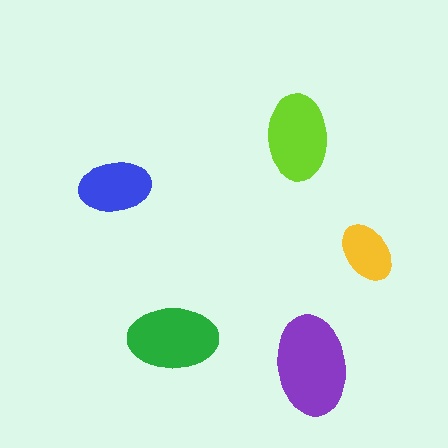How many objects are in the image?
There are 5 objects in the image.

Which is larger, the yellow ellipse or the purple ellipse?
The purple one.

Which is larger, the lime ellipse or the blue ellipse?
The lime one.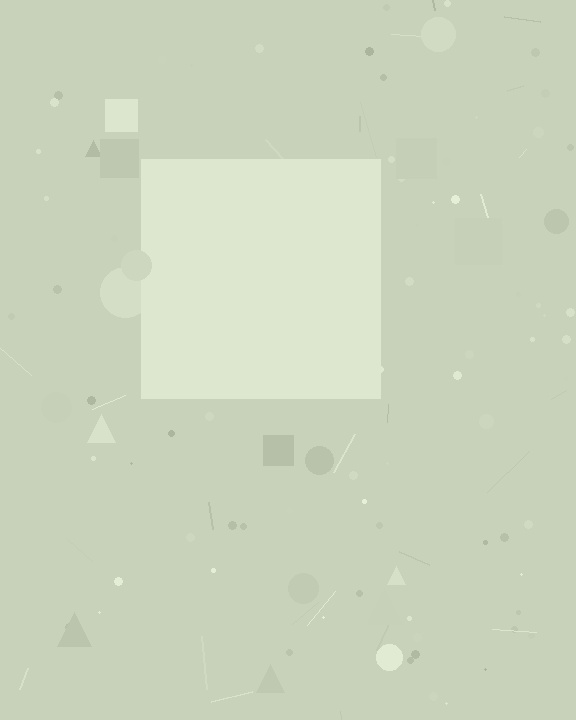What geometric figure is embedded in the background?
A square is embedded in the background.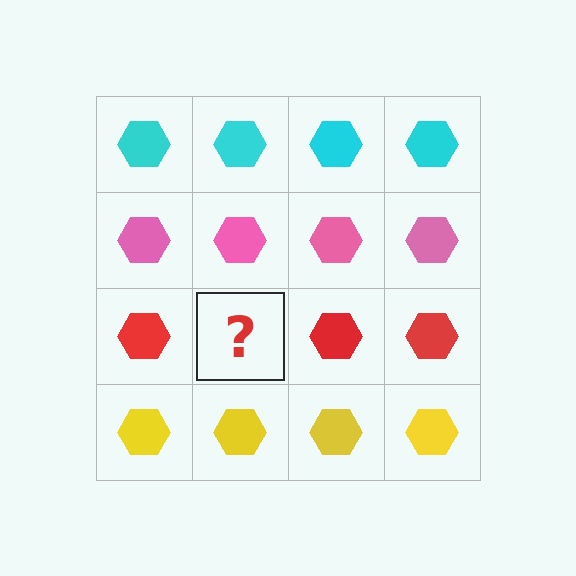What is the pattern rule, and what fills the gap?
The rule is that each row has a consistent color. The gap should be filled with a red hexagon.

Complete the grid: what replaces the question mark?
The question mark should be replaced with a red hexagon.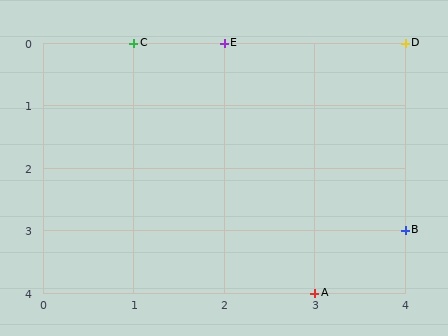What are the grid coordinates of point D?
Point D is at grid coordinates (4, 0).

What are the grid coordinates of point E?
Point E is at grid coordinates (2, 0).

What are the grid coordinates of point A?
Point A is at grid coordinates (3, 4).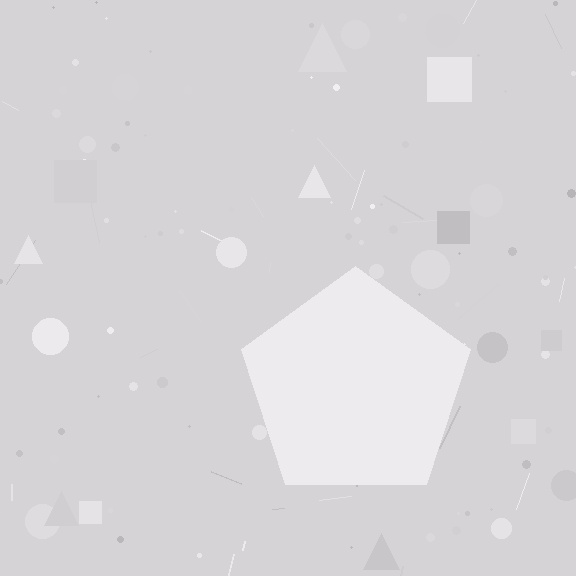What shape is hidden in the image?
A pentagon is hidden in the image.